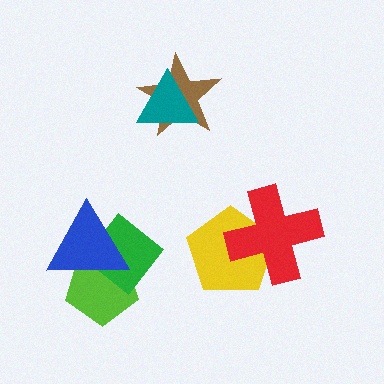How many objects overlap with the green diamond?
2 objects overlap with the green diamond.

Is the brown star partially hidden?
Yes, it is partially covered by another shape.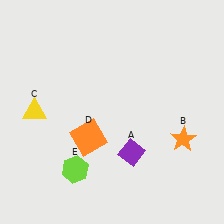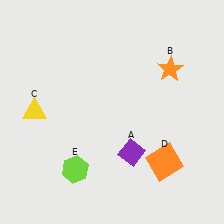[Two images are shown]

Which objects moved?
The objects that moved are: the orange star (B), the orange square (D).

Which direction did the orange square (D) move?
The orange square (D) moved right.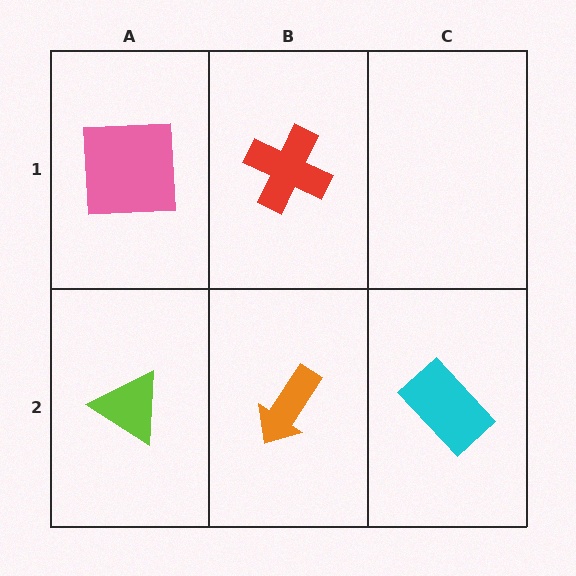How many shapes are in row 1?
2 shapes.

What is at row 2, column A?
A lime triangle.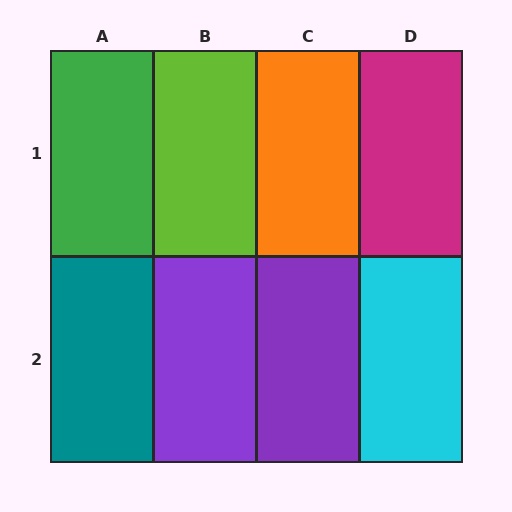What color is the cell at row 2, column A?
Teal.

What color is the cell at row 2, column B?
Purple.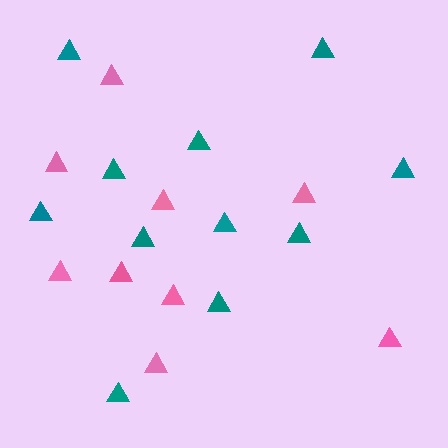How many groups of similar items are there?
There are 2 groups: one group of pink triangles (9) and one group of teal triangles (11).